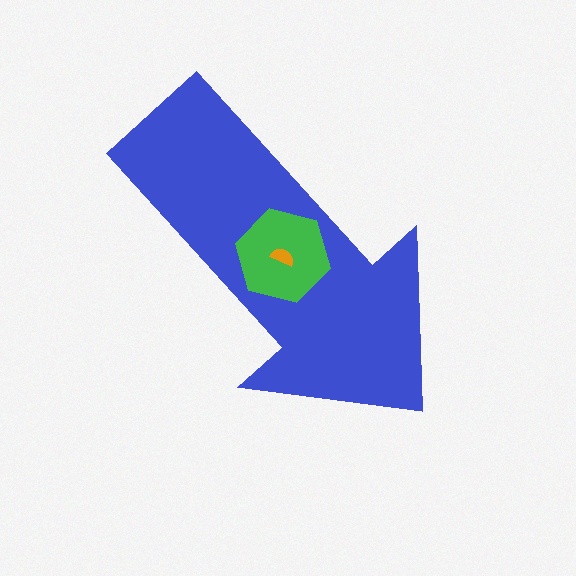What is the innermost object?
The orange semicircle.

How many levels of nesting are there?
3.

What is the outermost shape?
The blue arrow.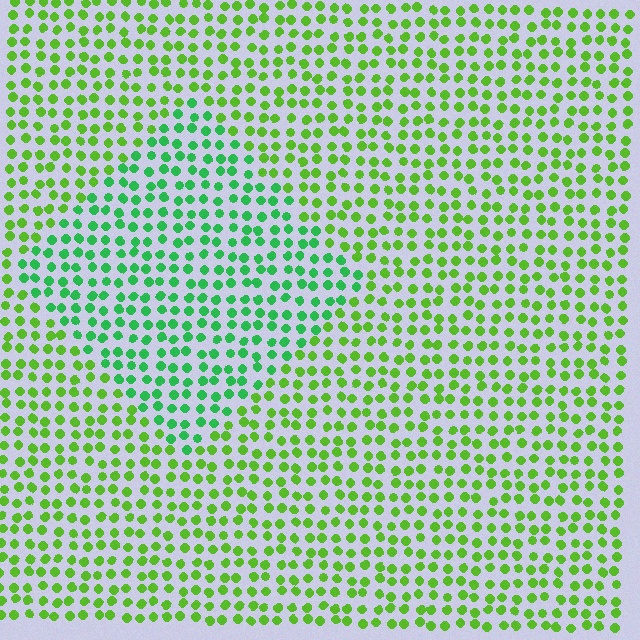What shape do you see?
I see a diamond.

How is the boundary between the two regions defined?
The boundary is defined purely by a slight shift in hue (about 35 degrees). Spacing, size, and orientation are identical on both sides.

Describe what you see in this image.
The image is filled with small lime elements in a uniform arrangement. A diamond-shaped region is visible where the elements are tinted to a slightly different hue, forming a subtle color boundary.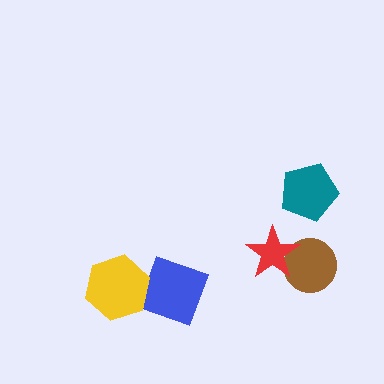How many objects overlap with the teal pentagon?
0 objects overlap with the teal pentagon.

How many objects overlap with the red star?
1 object overlaps with the red star.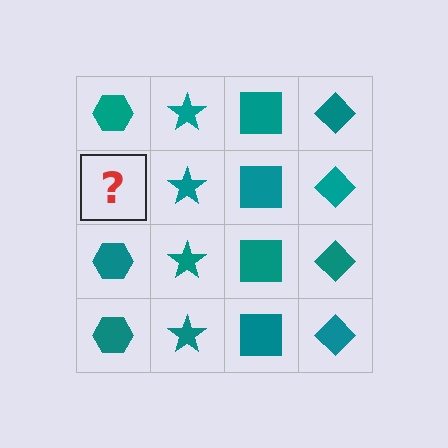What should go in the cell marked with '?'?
The missing cell should contain a teal hexagon.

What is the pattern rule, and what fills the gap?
The rule is that each column has a consistent shape. The gap should be filled with a teal hexagon.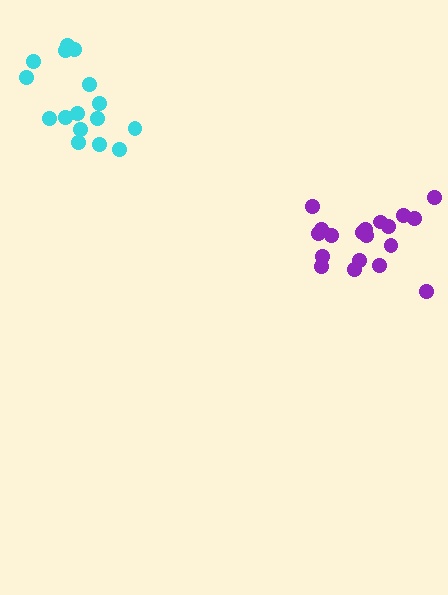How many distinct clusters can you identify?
There are 2 distinct clusters.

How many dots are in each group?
Group 1: 19 dots, Group 2: 16 dots (35 total).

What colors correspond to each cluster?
The clusters are colored: purple, cyan.